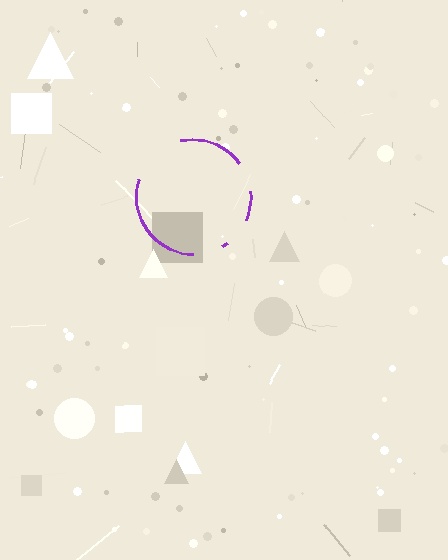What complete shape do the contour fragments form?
The contour fragments form a circle.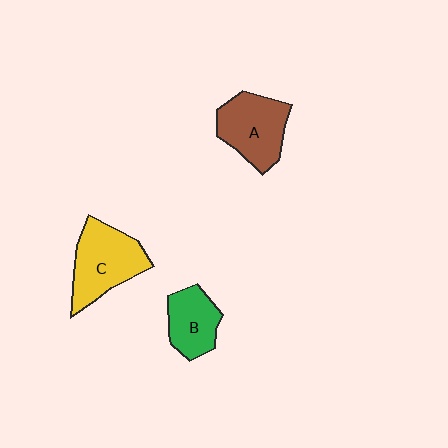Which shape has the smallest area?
Shape B (green).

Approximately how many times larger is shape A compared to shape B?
Approximately 1.3 times.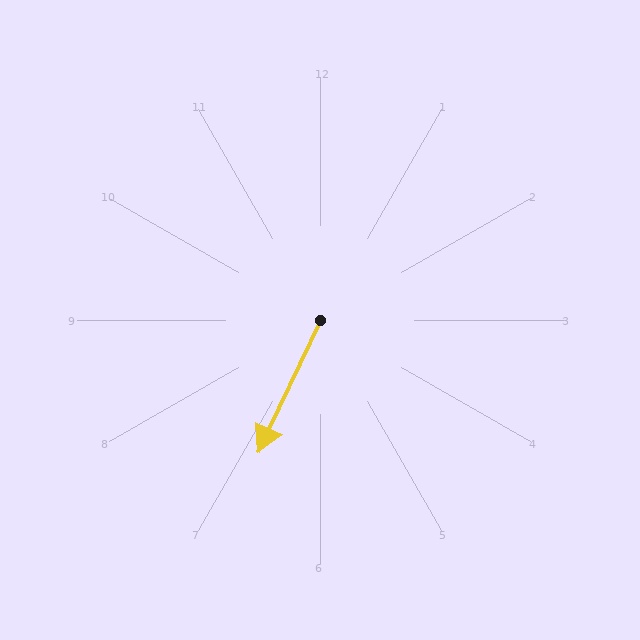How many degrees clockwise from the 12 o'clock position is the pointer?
Approximately 205 degrees.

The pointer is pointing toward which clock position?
Roughly 7 o'clock.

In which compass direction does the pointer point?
Southwest.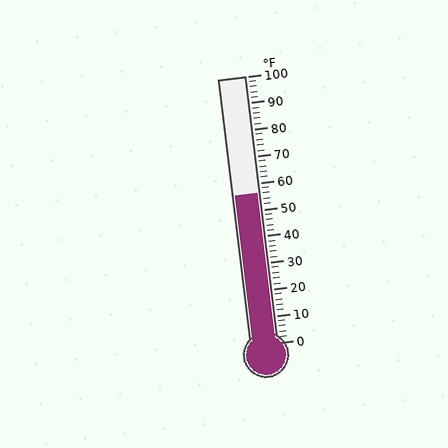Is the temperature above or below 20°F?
The temperature is above 20°F.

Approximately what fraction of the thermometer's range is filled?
The thermometer is filled to approximately 55% of its range.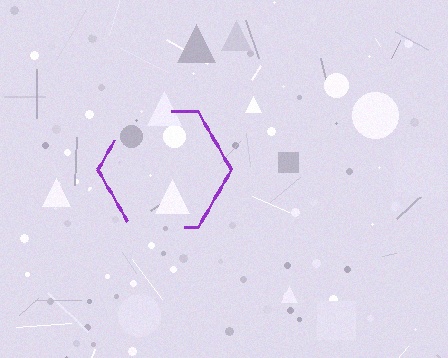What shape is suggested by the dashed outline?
The dashed outline suggests a hexagon.